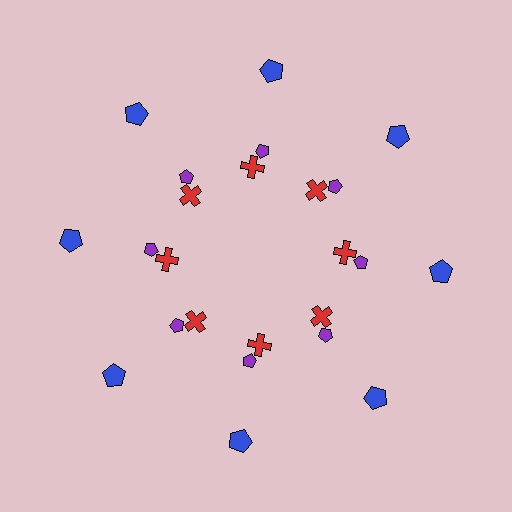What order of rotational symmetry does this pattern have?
This pattern has 8-fold rotational symmetry.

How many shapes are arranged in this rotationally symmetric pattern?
There are 24 shapes, arranged in 8 groups of 3.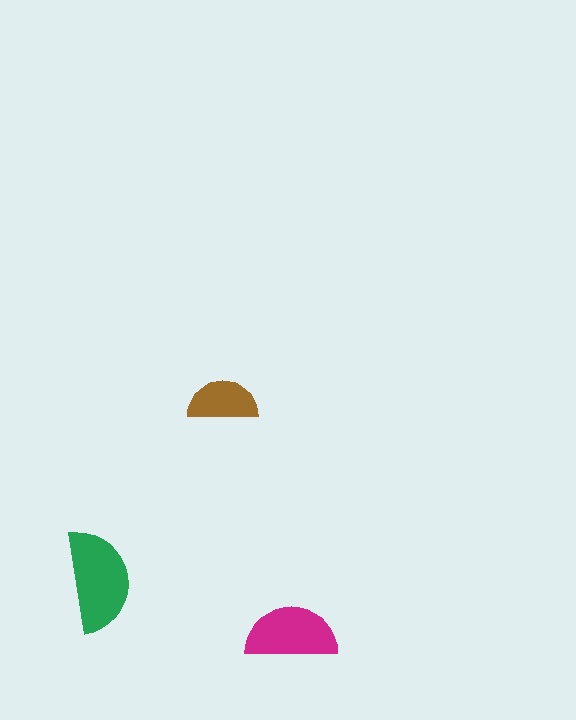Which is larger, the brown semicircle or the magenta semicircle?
The magenta one.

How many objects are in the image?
There are 3 objects in the image.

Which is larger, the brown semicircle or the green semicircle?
The green one.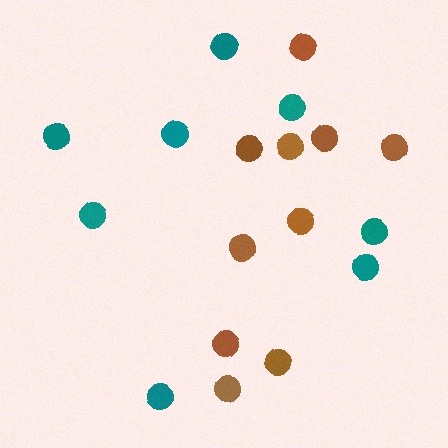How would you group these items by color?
There are 2 groups: one group of teal circles (8) and one group of brown circles (10).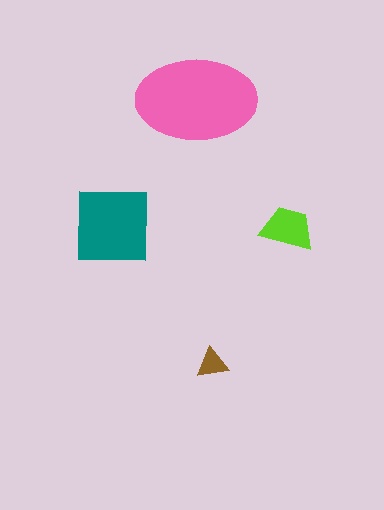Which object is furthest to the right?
The lime trapezoid is rightmost.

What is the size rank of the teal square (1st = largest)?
2nd.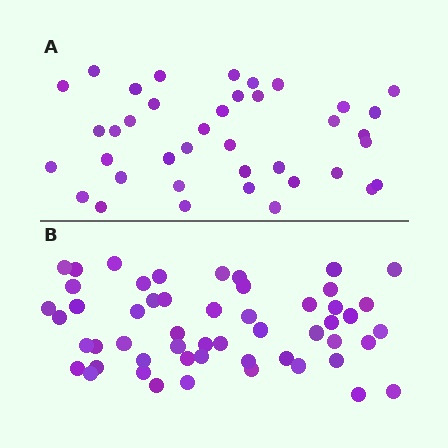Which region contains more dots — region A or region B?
Region B (the bottom region) has more dots.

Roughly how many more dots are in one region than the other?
Region B has approximately 15 more dots than region A.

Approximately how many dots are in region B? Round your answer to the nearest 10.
About 50 dots. (The exact count is 53, which rounds to 50.)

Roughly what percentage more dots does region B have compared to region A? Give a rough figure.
About 35% more.